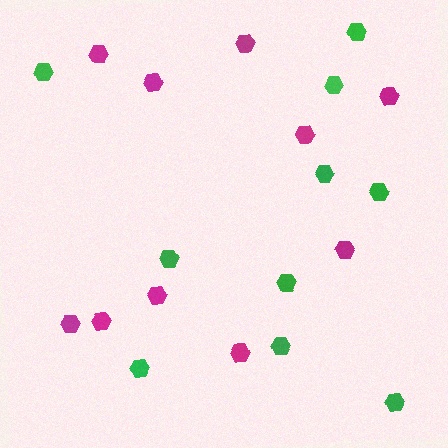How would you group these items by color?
There are 2 groups: one group of green hexagons (10) and one group of magenta hexagons (10).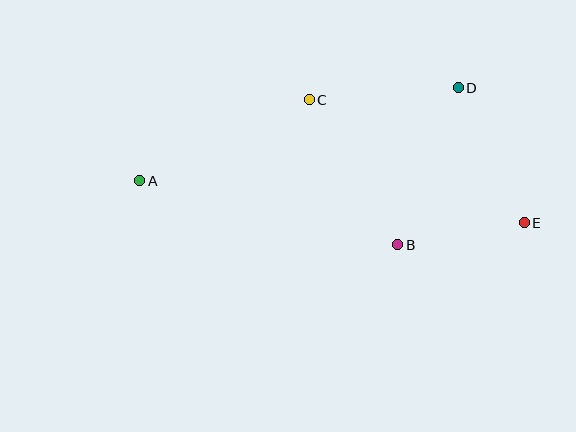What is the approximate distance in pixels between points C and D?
The distance between C and D is approximately 150 pixels.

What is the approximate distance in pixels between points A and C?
The distance between A and C is approximately 188 pixels.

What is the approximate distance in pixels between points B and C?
The distance between B and C is approximately 170 pixels.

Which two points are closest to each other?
Points B and E are closest to each other.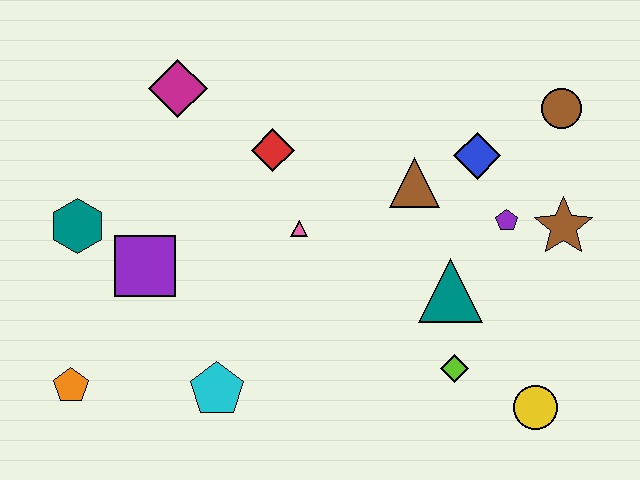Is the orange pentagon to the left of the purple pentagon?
Yes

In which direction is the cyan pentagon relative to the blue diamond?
The cyan pentagon is to the left of the blue diamond.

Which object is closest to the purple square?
The teal hexagon is closest to the purple square.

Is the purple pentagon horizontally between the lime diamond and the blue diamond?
No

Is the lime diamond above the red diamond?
No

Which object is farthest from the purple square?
The brown circle is farthest from the purple square.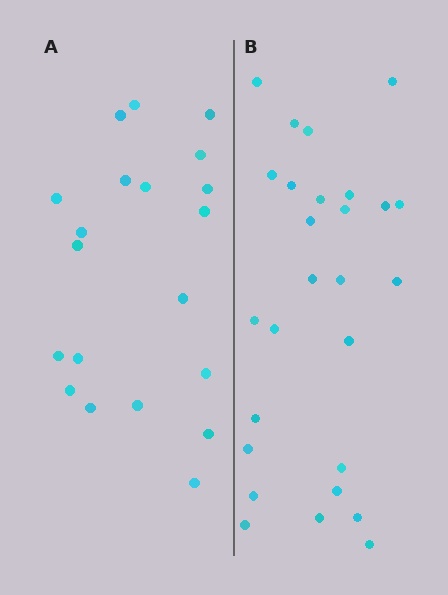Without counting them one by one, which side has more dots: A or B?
Region B (the right region) has more dots.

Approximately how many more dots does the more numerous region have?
Region B has roughly 8 or so more dots than region A.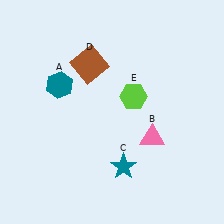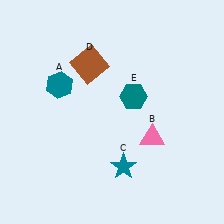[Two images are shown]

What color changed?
The hexagon (E) changed from lime in Image 1 to teal in Image 2.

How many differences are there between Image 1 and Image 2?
There is 1 difference between the two images.